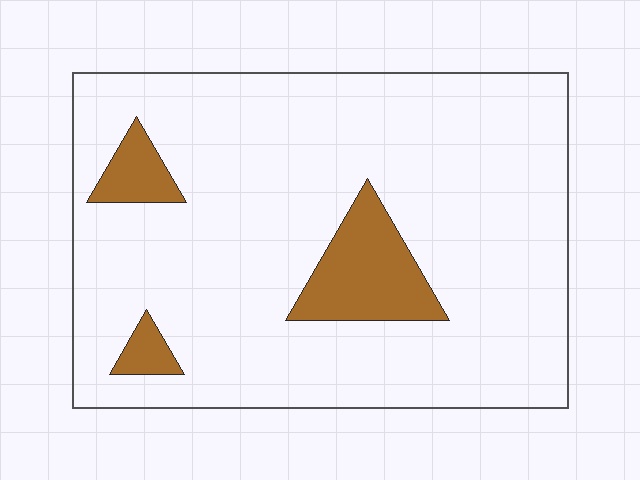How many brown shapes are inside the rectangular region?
3.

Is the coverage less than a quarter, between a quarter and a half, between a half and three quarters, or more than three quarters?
Less than a quarter.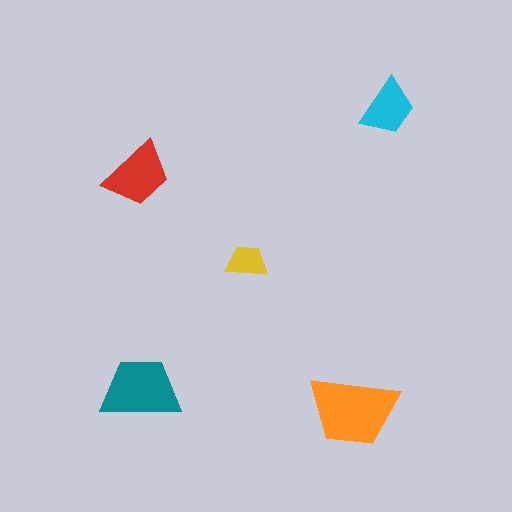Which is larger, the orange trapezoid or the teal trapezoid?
The orange one.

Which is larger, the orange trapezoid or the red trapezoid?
The orange one.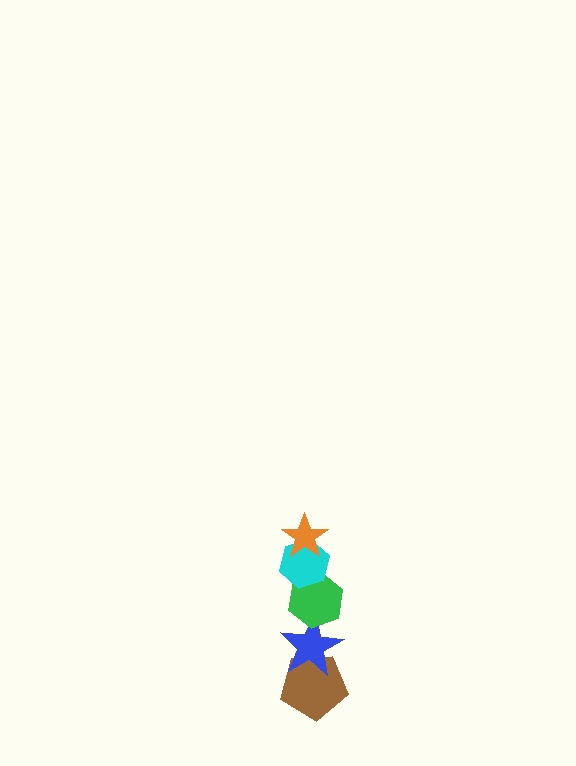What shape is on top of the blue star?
The green hexagon is on top of the blue star.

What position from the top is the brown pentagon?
The brown pentagon is 5th from the top.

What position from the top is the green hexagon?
The green hexagon is 3rd from the top.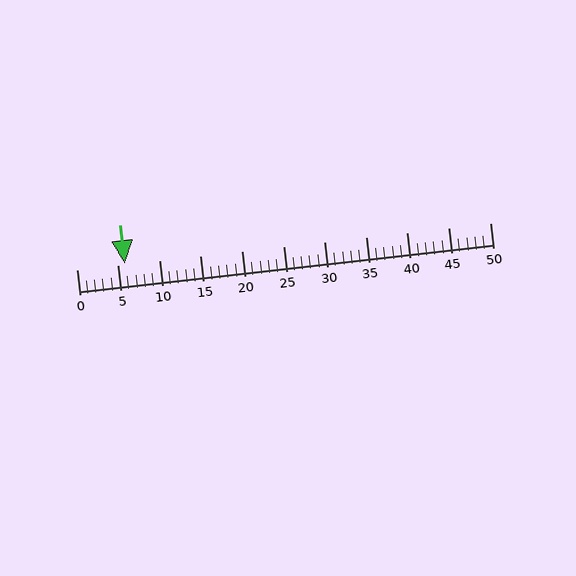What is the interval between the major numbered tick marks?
The major tick marks are spaced 5 units apart.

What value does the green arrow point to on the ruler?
The green arrow points to approximately 6.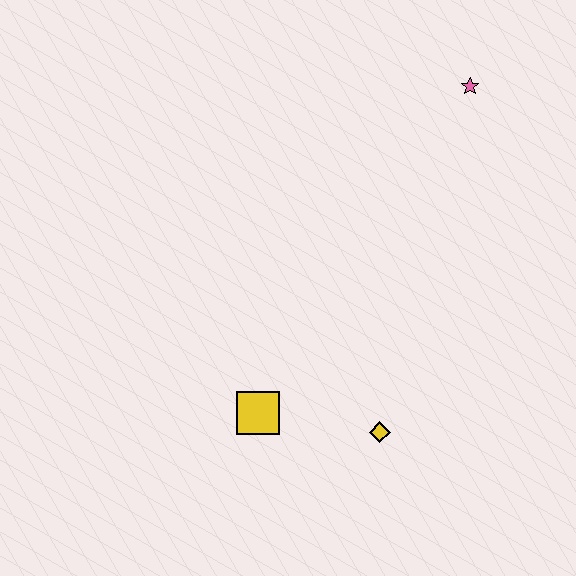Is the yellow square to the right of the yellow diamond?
No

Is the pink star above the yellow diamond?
Yes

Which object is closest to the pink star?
The yellow diamond is closest to the pink star.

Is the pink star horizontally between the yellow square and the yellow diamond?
No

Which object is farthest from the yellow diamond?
The pink star is farthest from the yellow diamond.